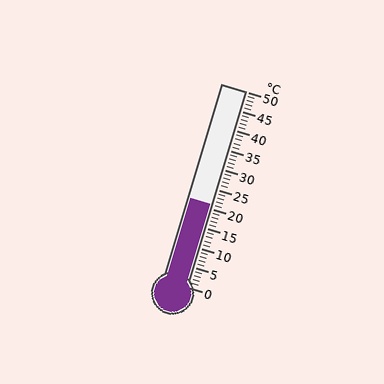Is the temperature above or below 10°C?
The temperature is above 10°C.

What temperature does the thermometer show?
The thermometer shows approximately 21°C.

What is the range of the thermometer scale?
The thermometer scale ranges from 0°C to 50°C.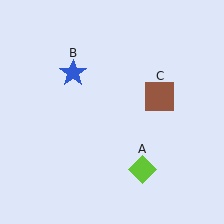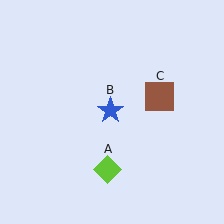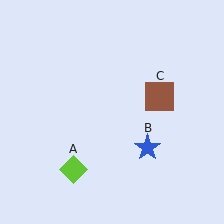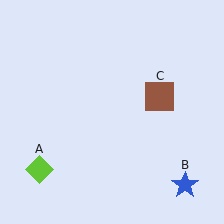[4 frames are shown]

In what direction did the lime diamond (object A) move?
The lime diamond (object A) moved left.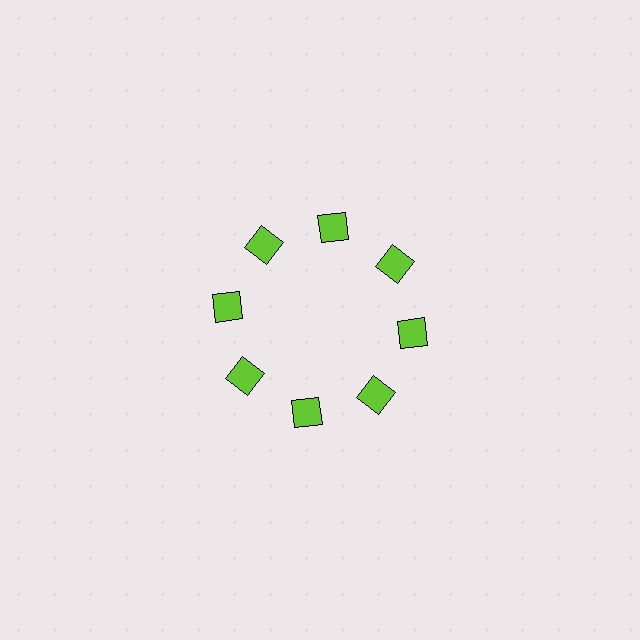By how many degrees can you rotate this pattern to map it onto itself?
The pattern maps onto itself every 45 degrees of rotation.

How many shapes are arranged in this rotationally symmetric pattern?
There are 8 shapes, arranged in 8 groups of 1.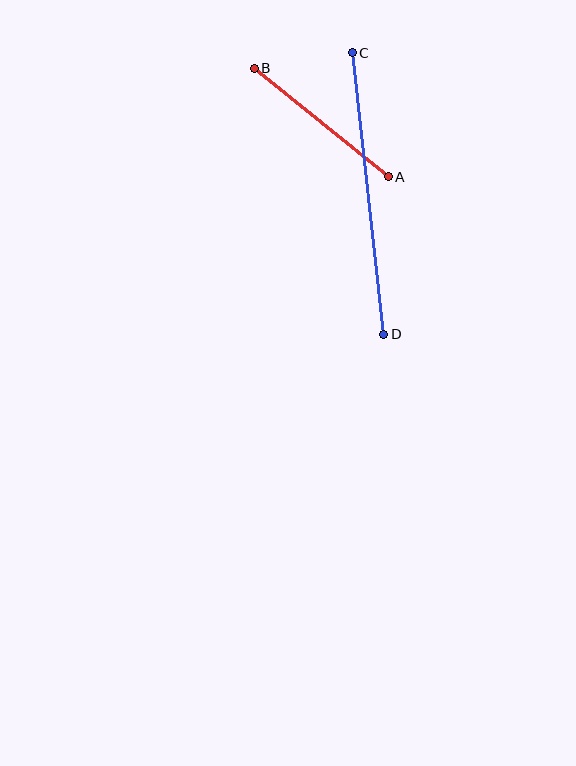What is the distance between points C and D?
The distance is approximately 283 pixels.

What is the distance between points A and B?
The distance is approximately 172 pixels.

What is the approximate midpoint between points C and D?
The midpoint is at approximately (368, 193) pixels.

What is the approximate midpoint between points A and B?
The midpoint is at approximately (321, 123) pixels.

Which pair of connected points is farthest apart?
Points C and D are farthest apart.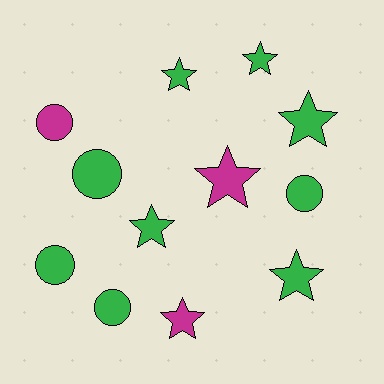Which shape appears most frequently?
Star, with 7 objects.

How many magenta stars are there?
There are 2 magenta stars.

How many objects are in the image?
There are 12 objects.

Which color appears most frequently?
Green, with 9 objects.